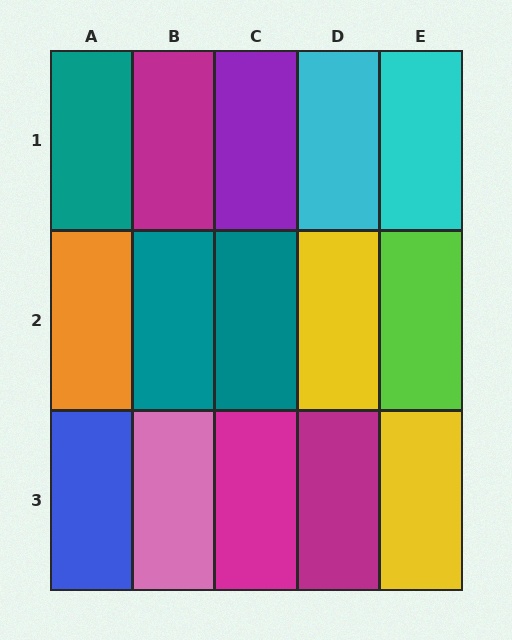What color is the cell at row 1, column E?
Cyan.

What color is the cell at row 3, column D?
Magenta.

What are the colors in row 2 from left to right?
Orange, teal, teal, yellow, lime.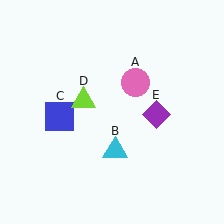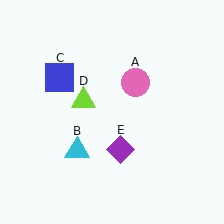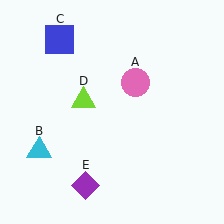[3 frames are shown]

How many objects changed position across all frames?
3 objects changed position: cyan triangle (object B), blue square (object C), purple diamond (object E).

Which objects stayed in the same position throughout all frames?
Pink circle (object A) and lime triangle (object D) remained stationary.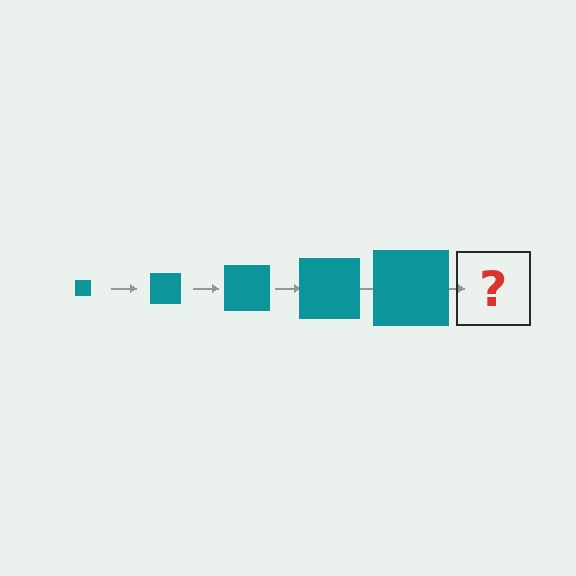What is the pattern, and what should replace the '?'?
The pattern is that the square gets progressively larger each step. The '?' should be a teal square, larger than the previous one.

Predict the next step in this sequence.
The next step is a teal square, larger than the previous one.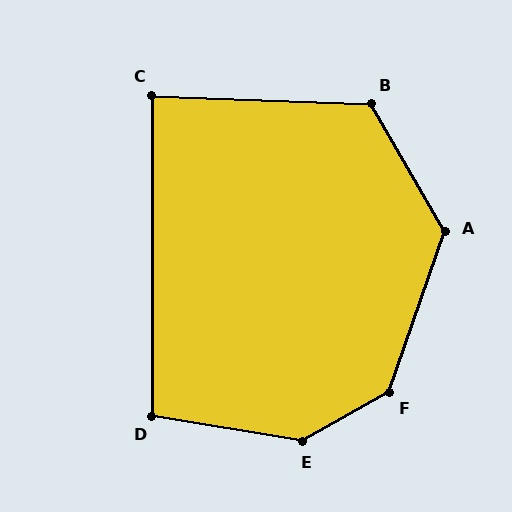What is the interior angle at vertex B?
Approximately 122 degrees (obtuse).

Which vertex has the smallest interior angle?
C, at approximately 88 degrees.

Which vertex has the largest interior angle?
E, at approximately 141 degrees.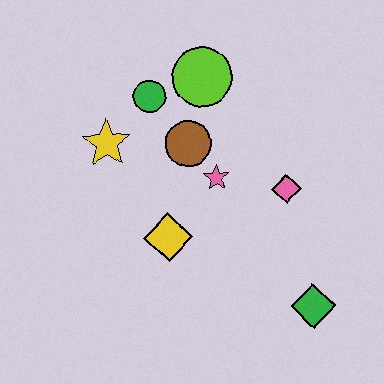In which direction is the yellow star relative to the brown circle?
The yellow star is to the left of the brown circle.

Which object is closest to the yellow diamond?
The pink star is closest to the yellow diamond.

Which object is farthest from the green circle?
The green diamond is farthest from the green circle.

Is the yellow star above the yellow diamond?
Yes